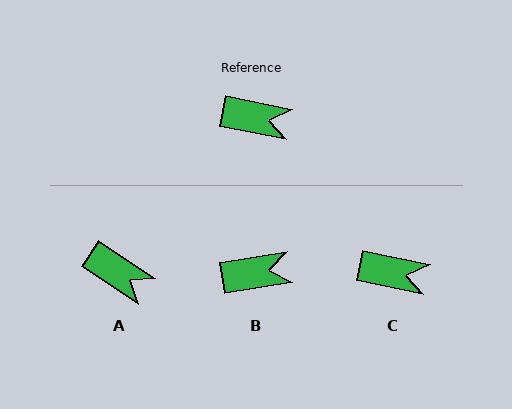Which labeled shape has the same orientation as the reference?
C.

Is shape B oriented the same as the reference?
No, it is off by about 21 degrees.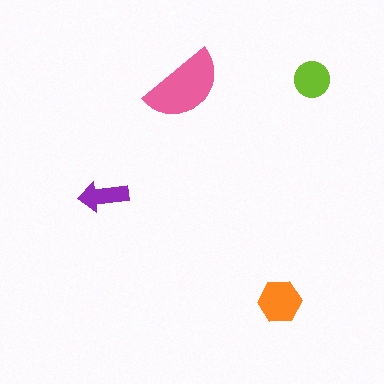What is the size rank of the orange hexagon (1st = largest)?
2nd.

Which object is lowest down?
The orange hexagon is bottommost.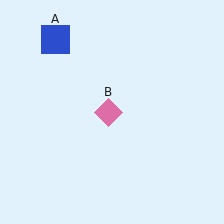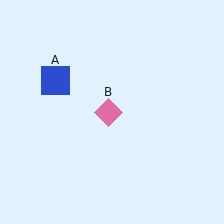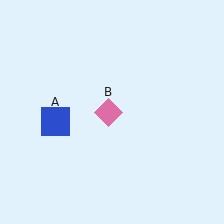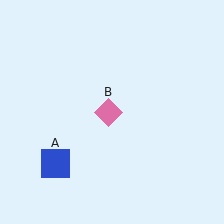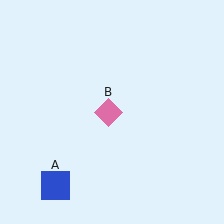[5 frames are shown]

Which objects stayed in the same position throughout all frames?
Pink diamond (object B) remained stationary.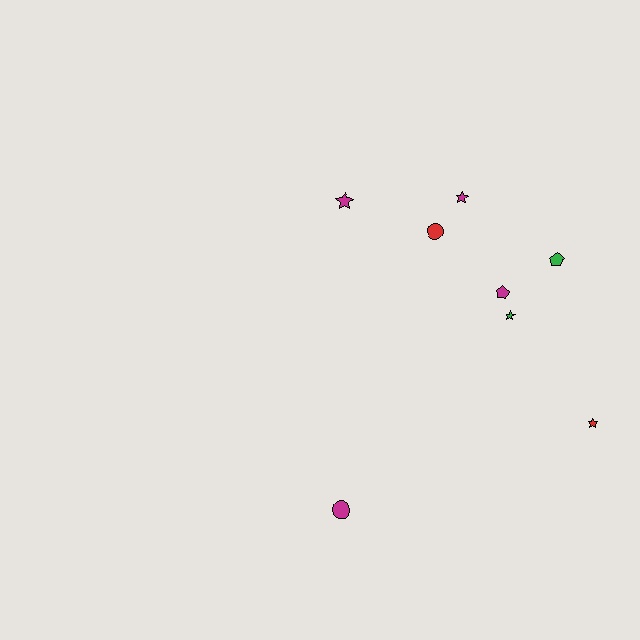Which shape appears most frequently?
Star, with 4 objects.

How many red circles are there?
There is 1 red circle.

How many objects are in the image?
There are 8 objects.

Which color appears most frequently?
Magenta, with 4 objects.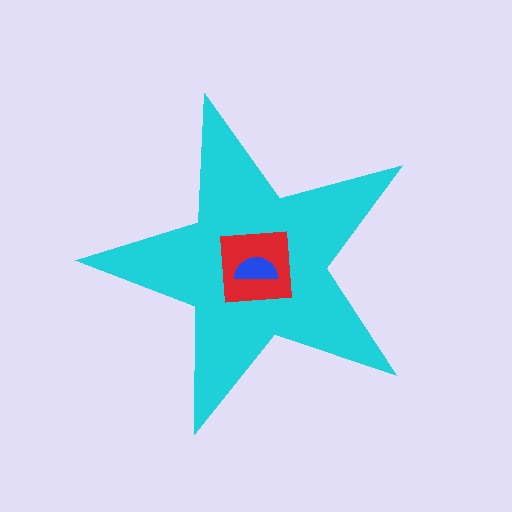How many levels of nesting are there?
3.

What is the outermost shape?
The cyan star.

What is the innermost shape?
The blue semicircle.